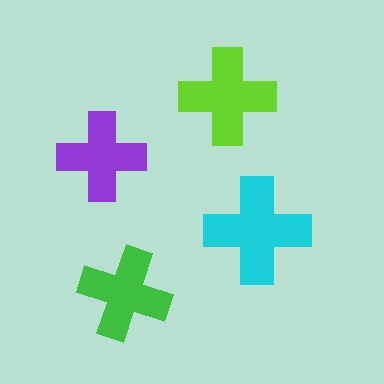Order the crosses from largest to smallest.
the cyan one, the lime one, the green one, the purple one.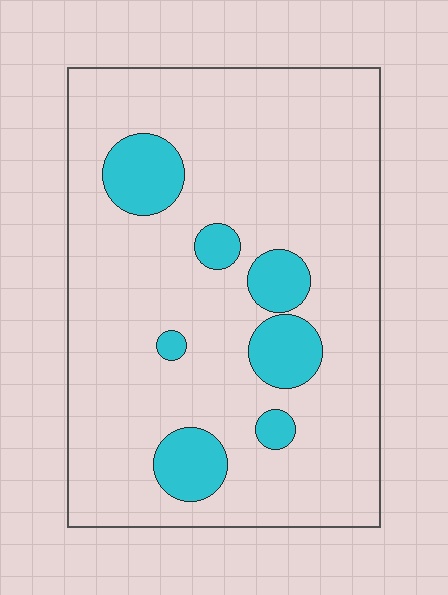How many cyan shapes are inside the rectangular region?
7.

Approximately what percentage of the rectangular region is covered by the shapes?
Approximately 15%.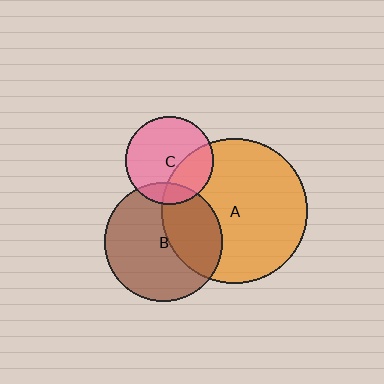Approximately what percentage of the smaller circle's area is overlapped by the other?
Approximately 30%.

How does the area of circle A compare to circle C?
Approximately 2.7 times.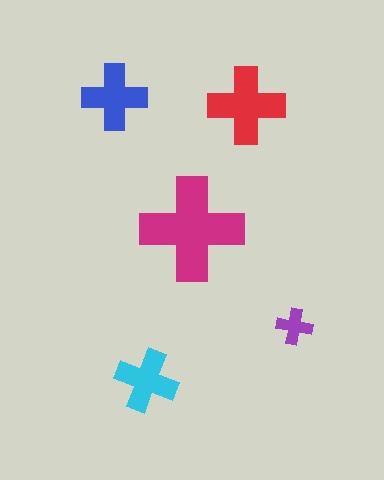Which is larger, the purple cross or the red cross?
The red one.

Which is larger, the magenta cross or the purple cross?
The magenta one.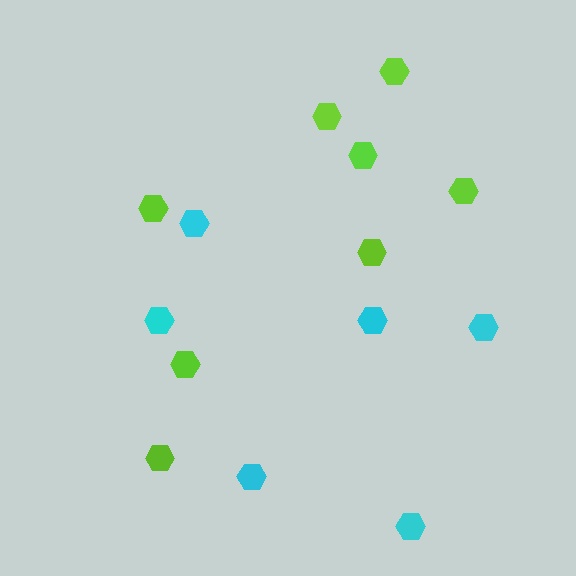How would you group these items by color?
There are 2 groups: one group of lime hexagons (8) and one group of cyan hexagons (6).